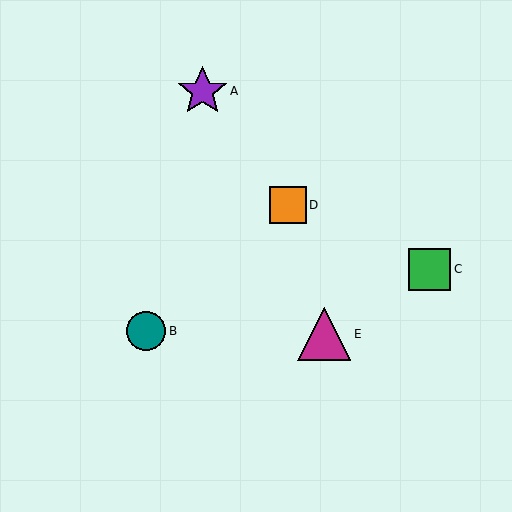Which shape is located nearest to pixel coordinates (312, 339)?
The magenta triangle (labeled E) at (324, 334) is nearest to that location.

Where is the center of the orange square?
The center of the orange square is at (288, 205).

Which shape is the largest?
The magenta triangle (labeled E) is the largest.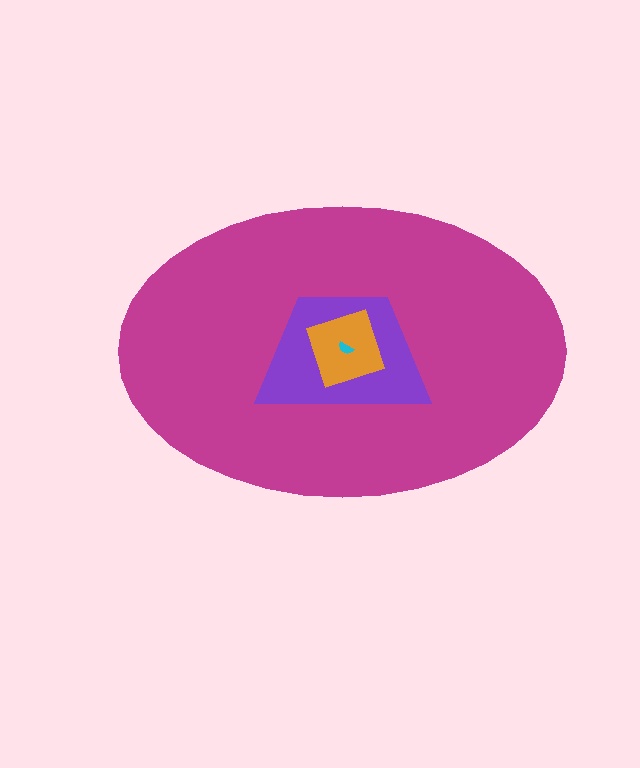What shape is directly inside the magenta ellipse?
The purple trapezoid.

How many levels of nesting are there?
4.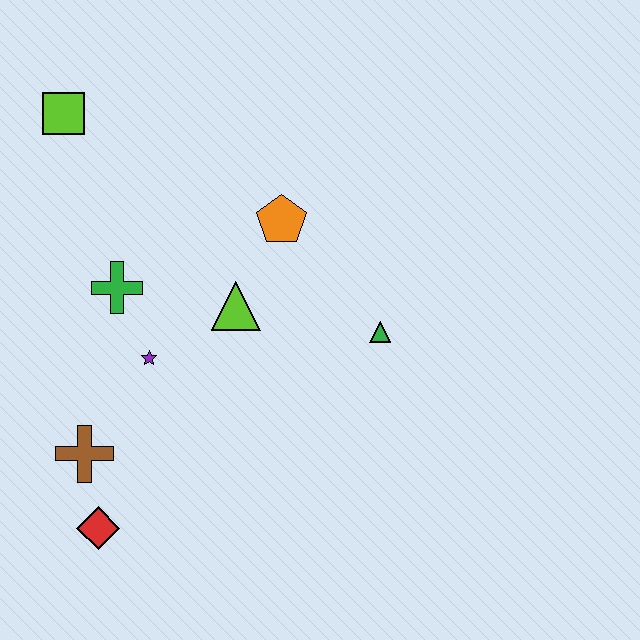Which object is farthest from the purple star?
The lime square is farthest from the purple star.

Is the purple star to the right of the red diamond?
Yes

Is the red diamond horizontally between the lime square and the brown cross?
No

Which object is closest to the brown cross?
The red diamond is closest to the brown cross.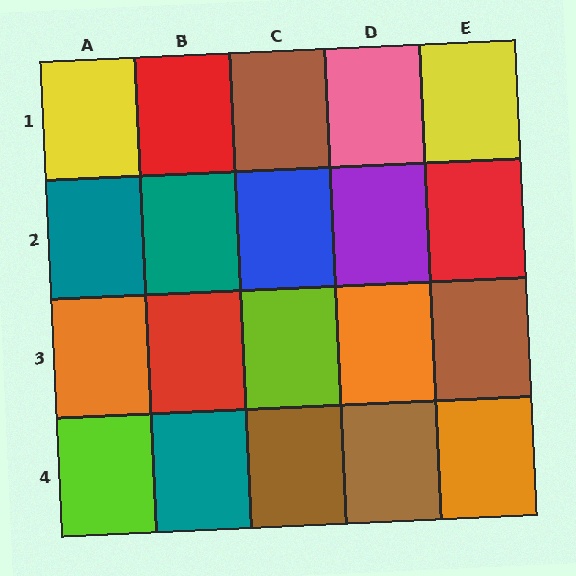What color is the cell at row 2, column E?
Red.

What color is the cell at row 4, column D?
Brown.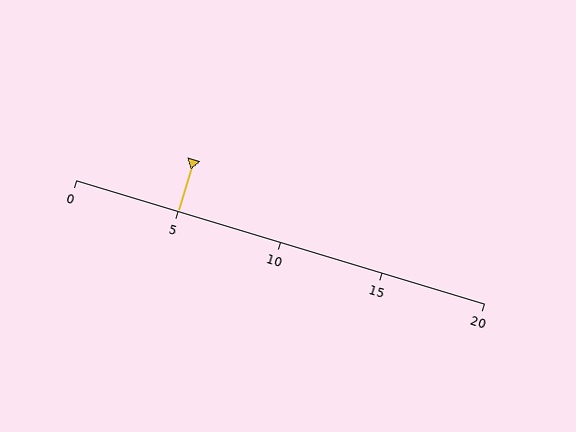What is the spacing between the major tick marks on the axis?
The major ticks are spaced 5 apart.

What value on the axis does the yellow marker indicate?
The marker indicates approximately 5.